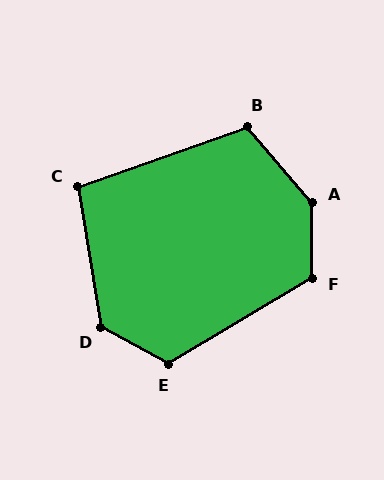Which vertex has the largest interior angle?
A, at approximately 139 degrees.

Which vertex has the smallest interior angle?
C, at approximately 100 degrees.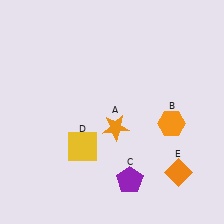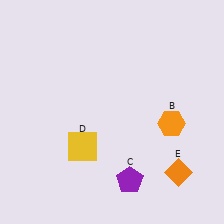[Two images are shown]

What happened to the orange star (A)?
The orange star (A) was removed in Image 2. It was in the bottom-right area of Image 1.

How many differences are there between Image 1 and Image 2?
There is 1 difference between the two images.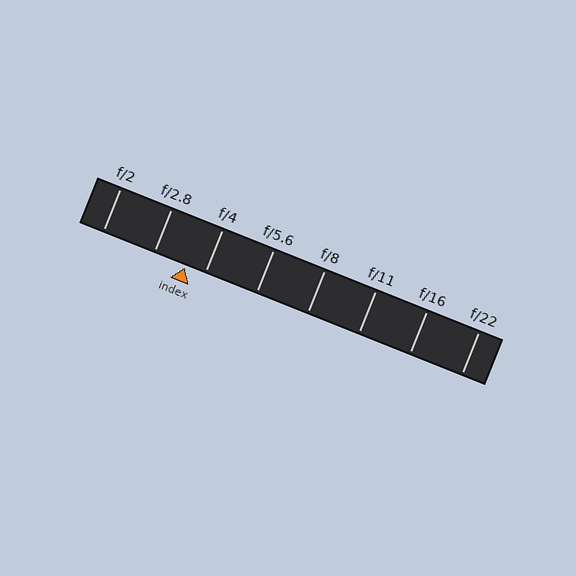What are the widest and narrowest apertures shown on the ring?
The widest aperture shown is f/2 and the narrowest is f/22.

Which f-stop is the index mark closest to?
The index mark is closest to f/4.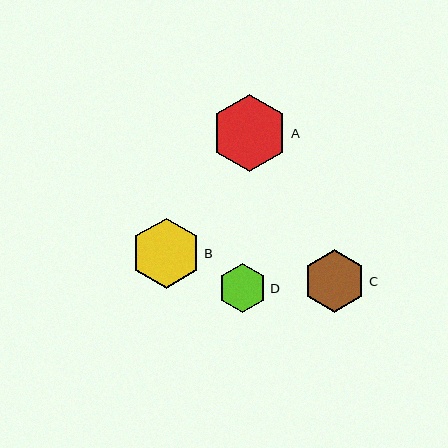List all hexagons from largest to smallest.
From largest to smallest: A, B, C, D.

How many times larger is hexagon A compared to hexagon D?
Hexagon A is approximately 1.6 times the size of hexagon D.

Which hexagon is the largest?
Hexagon A is the largest with a size of approximately 76 pixels.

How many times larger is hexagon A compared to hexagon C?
Hexagon A is approximately 1.2 times the size of hexagon C.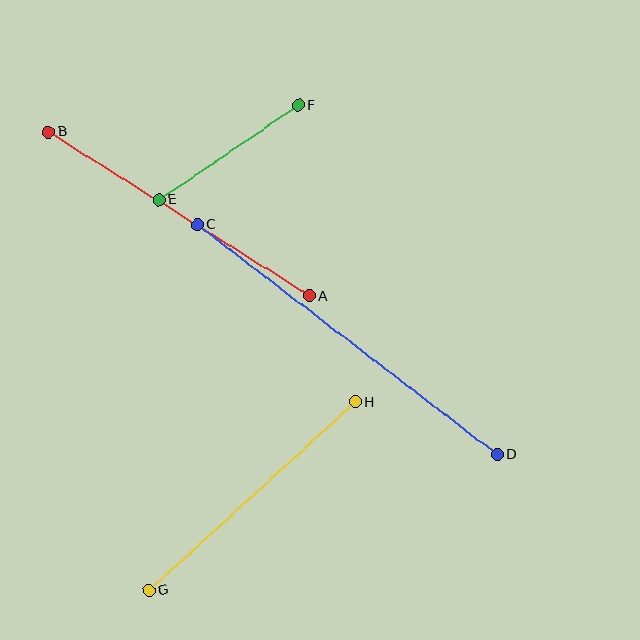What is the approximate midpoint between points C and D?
The midpoint is at approximately (347, 339) pixels.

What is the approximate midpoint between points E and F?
The midpoint is at approximately (229, 153) pixels.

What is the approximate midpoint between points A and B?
The midpoint is at approximately (179, 214) pixels.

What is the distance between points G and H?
The distance is approximately 280 pixels.